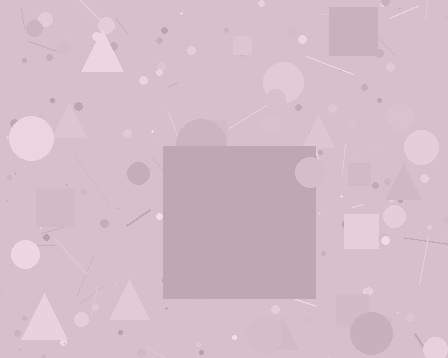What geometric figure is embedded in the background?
A square is embedded in the background.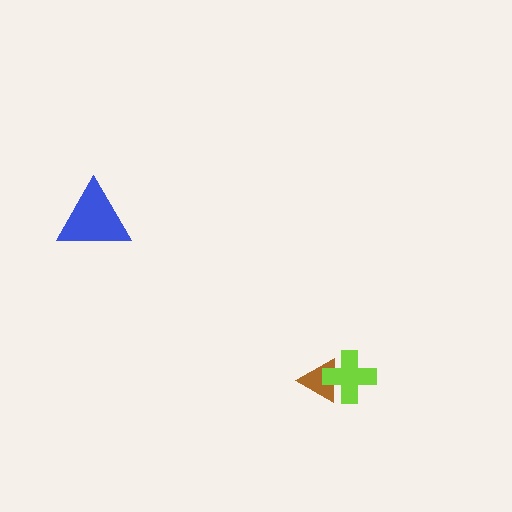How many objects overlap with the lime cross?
1 object overlaps with the lime cross.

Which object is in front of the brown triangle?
The lime cross is in front of the brown triangle.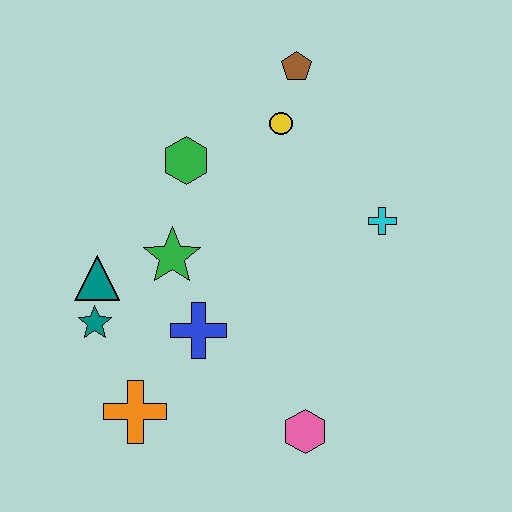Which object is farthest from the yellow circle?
The orange cross is farthest from the yellow circle.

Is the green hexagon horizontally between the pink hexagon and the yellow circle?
No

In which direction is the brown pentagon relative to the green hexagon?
The brown pentagon is to the right of the green hexagon.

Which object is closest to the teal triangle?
The teal star is closest to the teal triangle.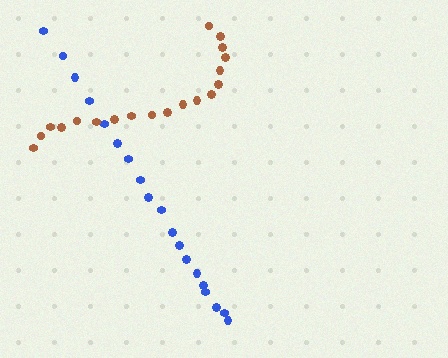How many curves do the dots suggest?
There are 2 distinct paths.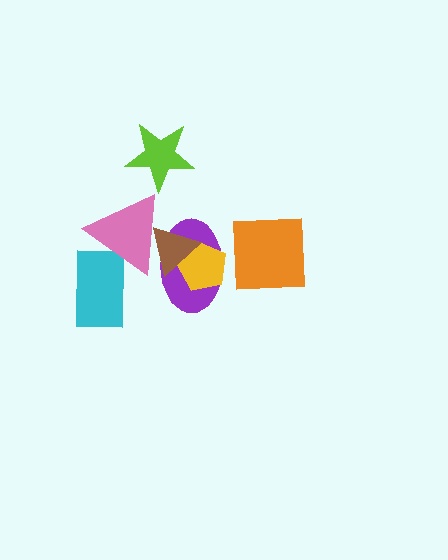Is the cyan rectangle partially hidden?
Yes, it is partially covered by another shape.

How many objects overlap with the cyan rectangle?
1 object overlaps with the cyan rectangle.